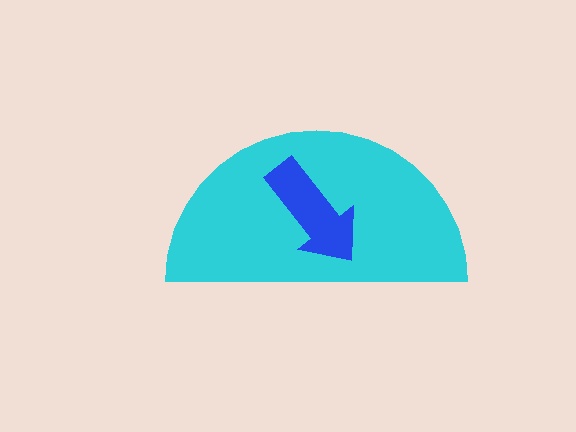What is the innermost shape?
The blue arrow.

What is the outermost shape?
The cyan semicircle.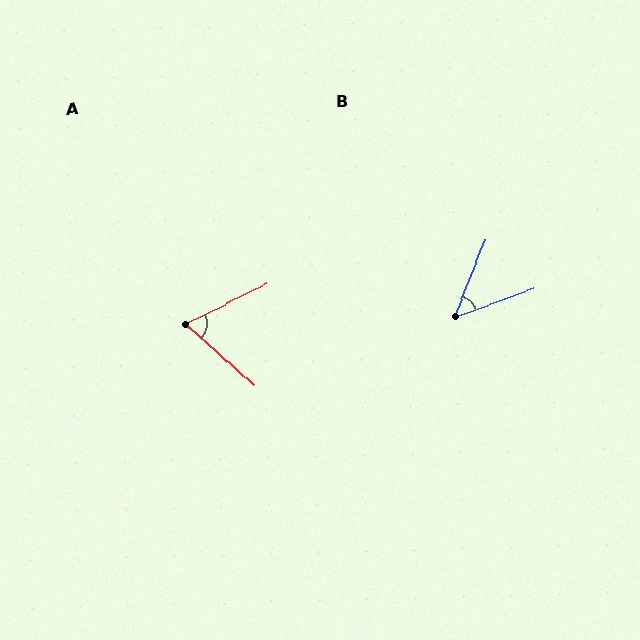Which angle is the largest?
A, at approximately 68 degrees.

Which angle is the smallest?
B, at approximately 49 degrees.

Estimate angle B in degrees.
Approximately 49 degrees.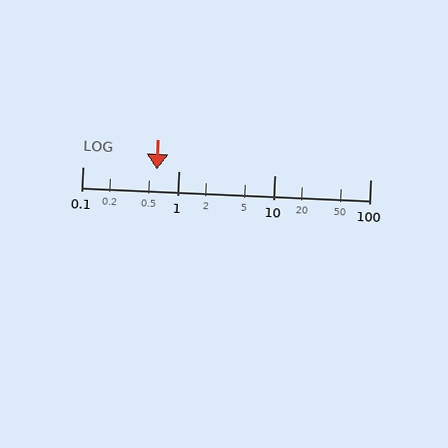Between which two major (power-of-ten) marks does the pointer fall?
The pointer is between 0.1 and 1.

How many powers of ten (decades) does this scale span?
The scale spans 3 decades, from 0.1 to 100.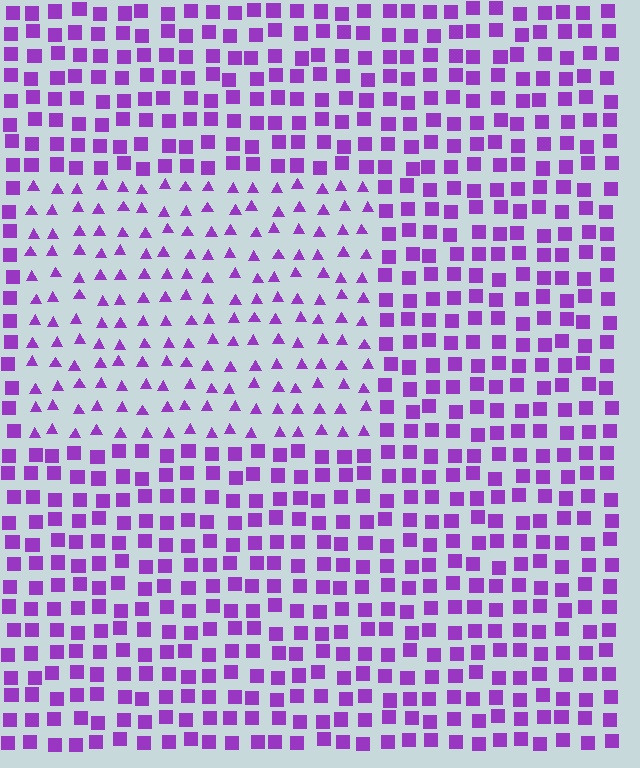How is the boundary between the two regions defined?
The boundary is defined by a change in element shape: triangles inside vs. squares outside. All elements share the same color and spacing.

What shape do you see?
I see a rectangle.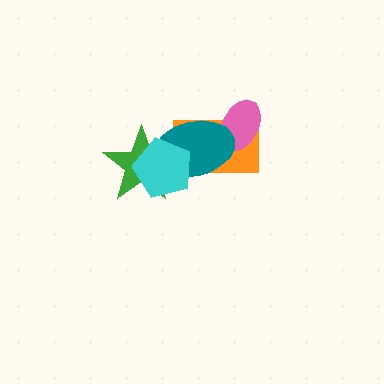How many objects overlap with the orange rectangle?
3 objects overlap with the orange rectangle.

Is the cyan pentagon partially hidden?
No, no other shape covers it.